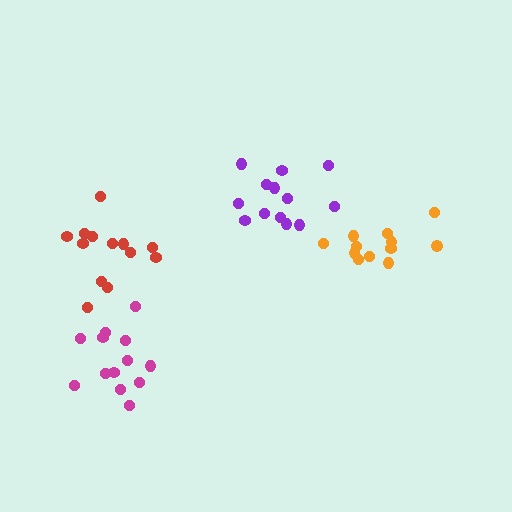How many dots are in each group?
Group 1: 13 dots, Group 2: 12 dots, Group 3: 13 dots, Group 4: 13 dots (51 total).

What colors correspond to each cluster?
The clusters are colored: purple, orange, magenta, red.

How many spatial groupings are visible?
There are 4 spatial groupings.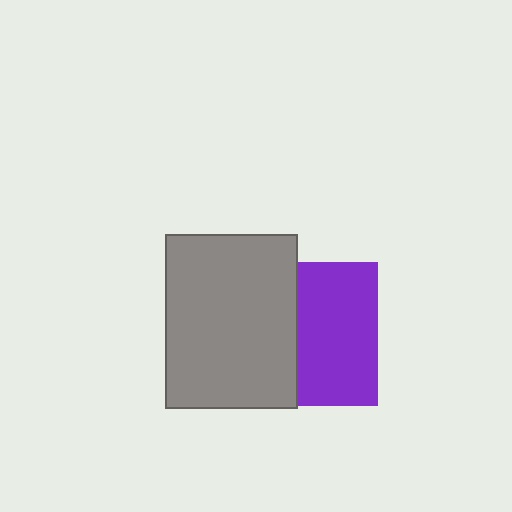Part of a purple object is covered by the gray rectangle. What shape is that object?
It is a square.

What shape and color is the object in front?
The object in front is a gray rectangle.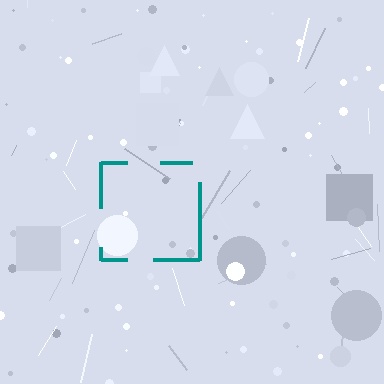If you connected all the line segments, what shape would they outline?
They would outline a square.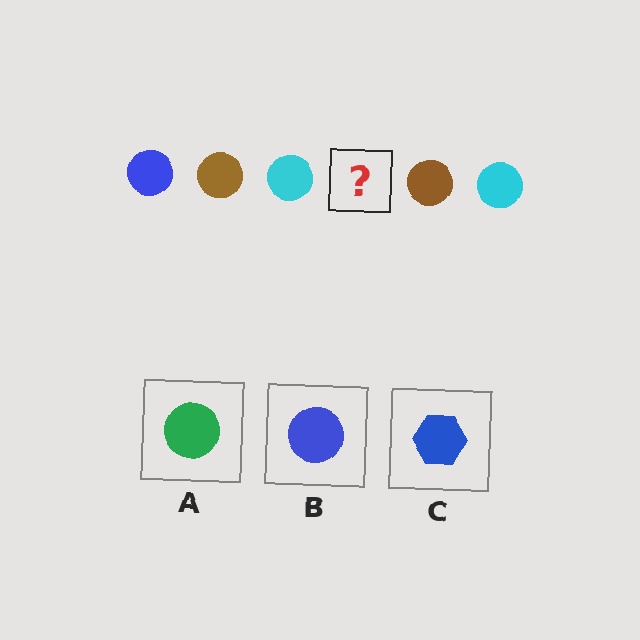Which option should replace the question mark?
Option B.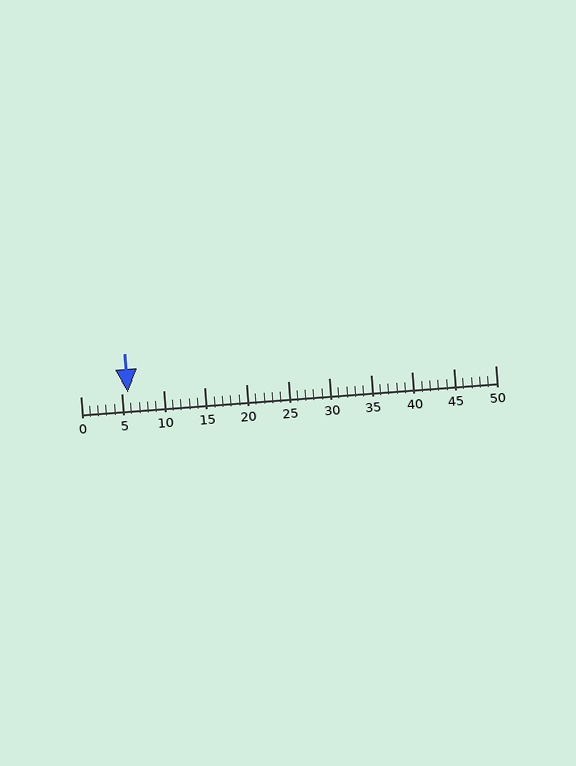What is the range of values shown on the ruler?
The ruler shows values from 0 to 50.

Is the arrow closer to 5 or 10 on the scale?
The arrow is closer to 5.